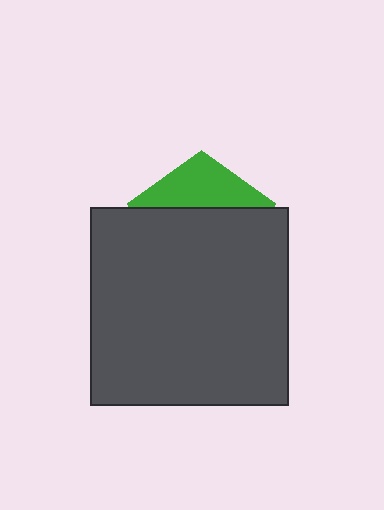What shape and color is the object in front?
The object in front is a dark gray square.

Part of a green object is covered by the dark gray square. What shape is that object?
It is a pentagon.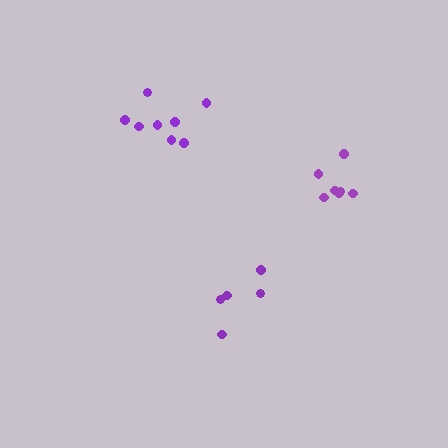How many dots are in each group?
Group 1: 5 dots, Group 2: 7 dots, Group 3: 8 dots (20 total).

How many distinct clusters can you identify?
There are 3 distinct clusters.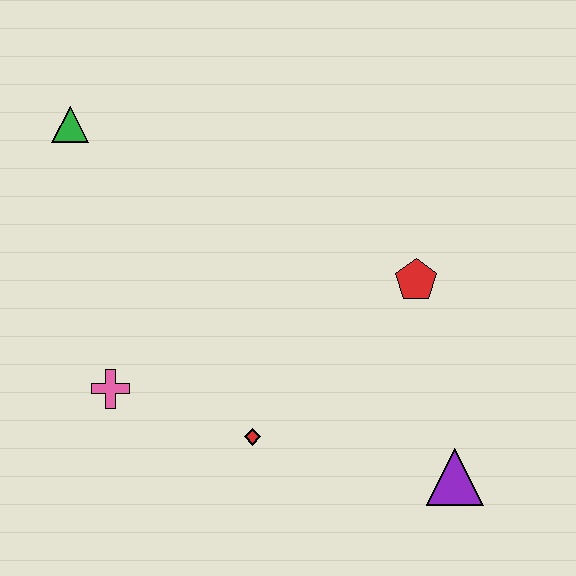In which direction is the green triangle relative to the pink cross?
The green triangle is above the pink cross.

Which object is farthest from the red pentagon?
The green triangle is farthest from the red pentagon.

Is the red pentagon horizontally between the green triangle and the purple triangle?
Yes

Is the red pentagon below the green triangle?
Yes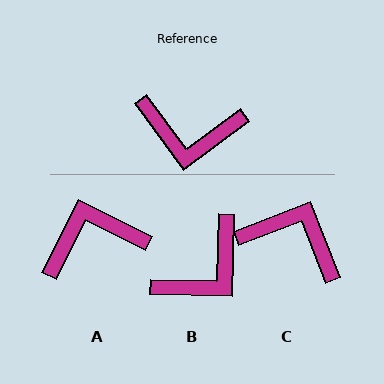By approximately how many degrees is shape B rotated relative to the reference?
Approximately 52 degrees counter-clockwise.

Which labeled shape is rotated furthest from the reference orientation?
C, about 165 degrees away.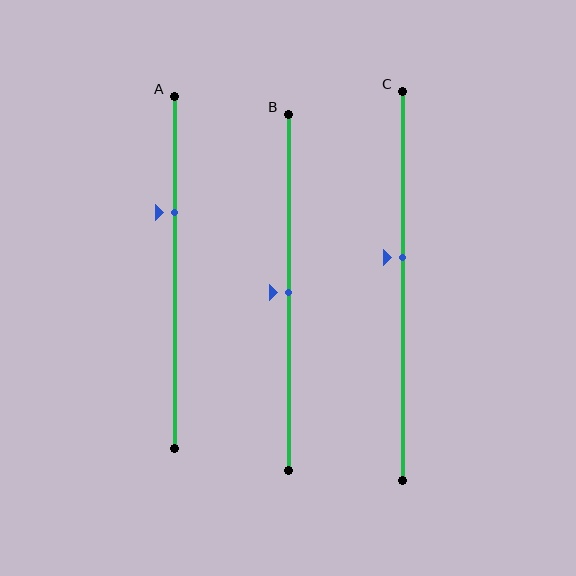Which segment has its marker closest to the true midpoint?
Segment B has its marker closest to the true midpoint.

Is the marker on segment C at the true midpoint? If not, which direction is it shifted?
No, the marker on segment C is shifted upward by about 7% of the segment length.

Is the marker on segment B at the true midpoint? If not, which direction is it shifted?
Yes, the marker on segment B is at the true midpoint.